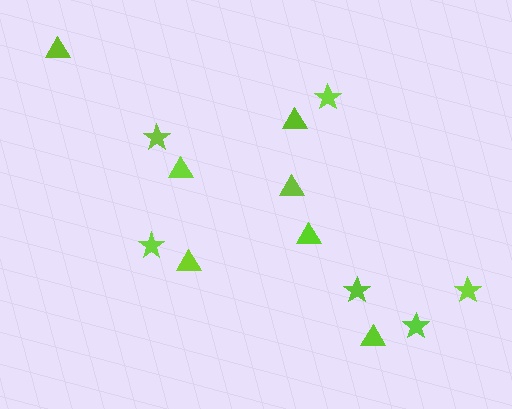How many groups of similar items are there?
There are 2 groups: one group of stars (6) and one group of triangles (7).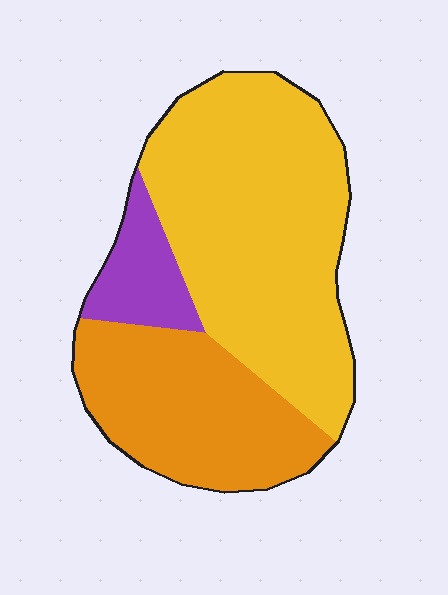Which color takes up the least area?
Purple, at roughly 10%.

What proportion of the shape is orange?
Orange takes up about one third (1/3) of the shape.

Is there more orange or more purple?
Orange.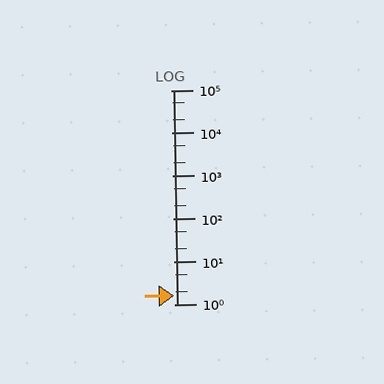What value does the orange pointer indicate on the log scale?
The pointer indicates approximately 1.6.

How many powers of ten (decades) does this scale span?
The scale spans 5 decades, from 1 to 100000.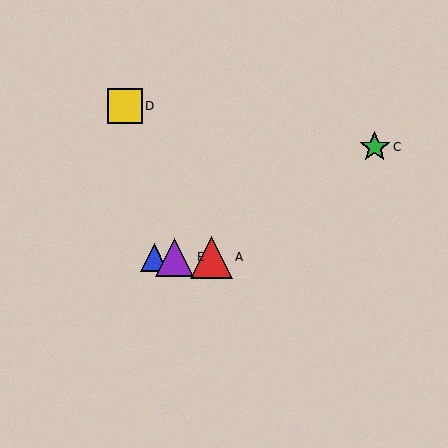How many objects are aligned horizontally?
3 objects (A, B, E) are aligned horizontally.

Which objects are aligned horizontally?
Objects A, B, E are aligned horizontally.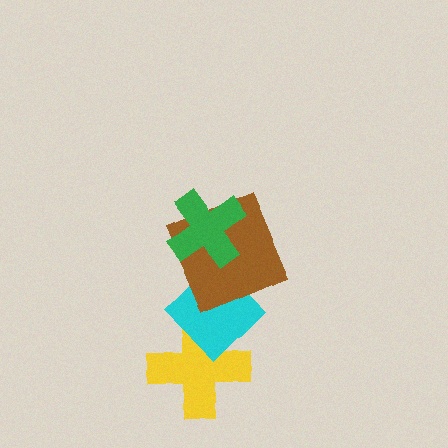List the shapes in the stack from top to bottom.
From top to bottom: the green cross, the brown square, the cyan diamond, the yellow cross.